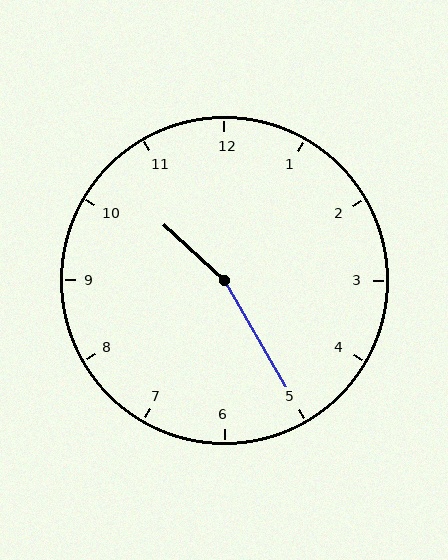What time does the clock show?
10:25.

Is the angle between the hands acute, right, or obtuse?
It is obtuse.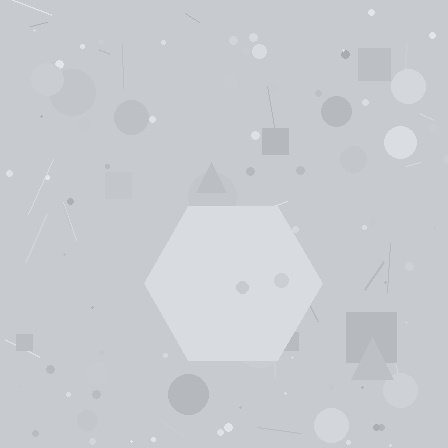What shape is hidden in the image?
A hexagon is hidden in the image.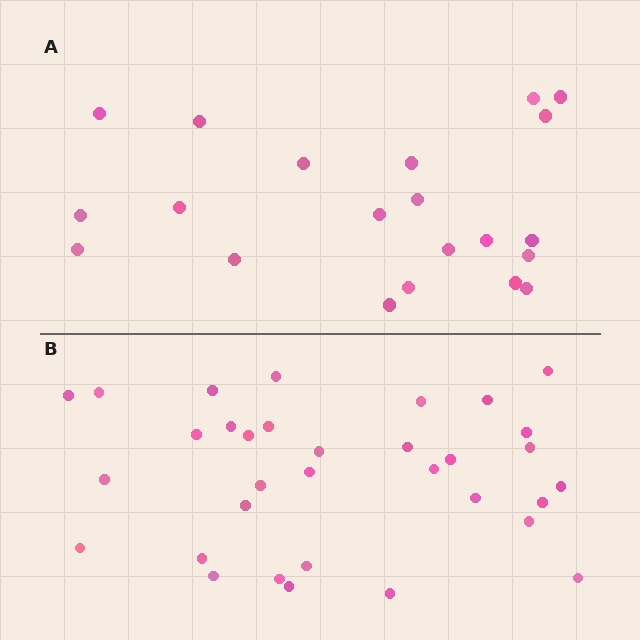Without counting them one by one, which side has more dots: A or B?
Region B (the bottom region) has more dots.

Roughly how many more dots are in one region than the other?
Region B has roughly 12 or so more dots than region A.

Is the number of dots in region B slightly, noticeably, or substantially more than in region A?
Region B has substantially more. The ratio is roughly 1.6 to 1.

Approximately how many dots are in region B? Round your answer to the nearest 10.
About 30 dots. (The exact count is 33, which rounds to 30.)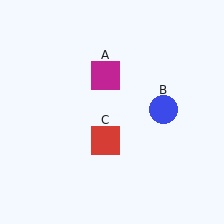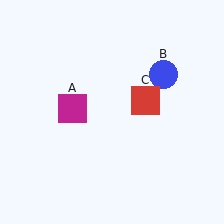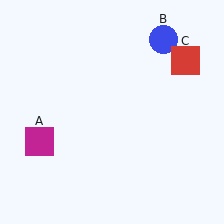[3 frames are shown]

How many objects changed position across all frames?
3 objects changed position: magenta square (object A), blue circle (object B), red square (object C).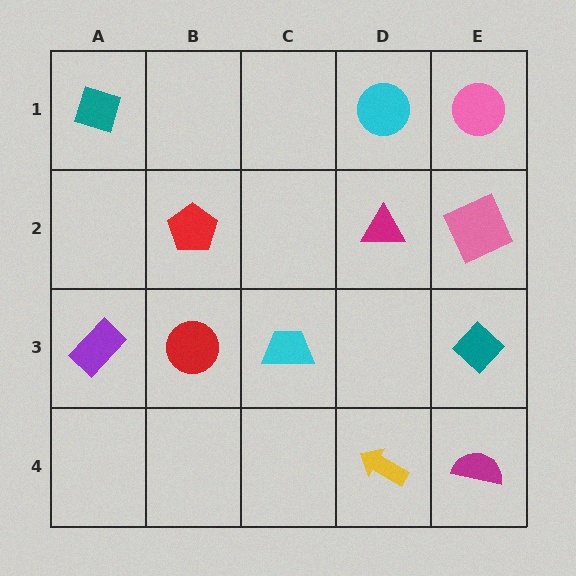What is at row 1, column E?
A pink circle.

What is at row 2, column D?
A magenta triangle.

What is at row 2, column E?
A pink square.